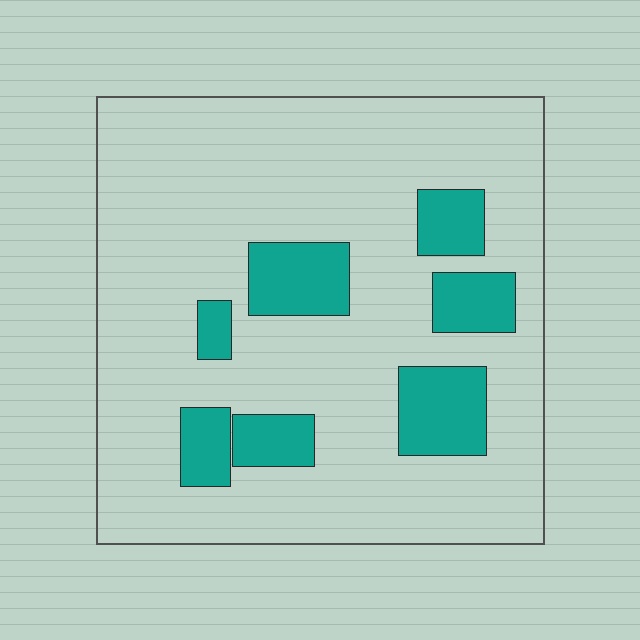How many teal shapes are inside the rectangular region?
7.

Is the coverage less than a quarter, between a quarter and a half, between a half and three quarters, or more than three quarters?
Less than a quarter.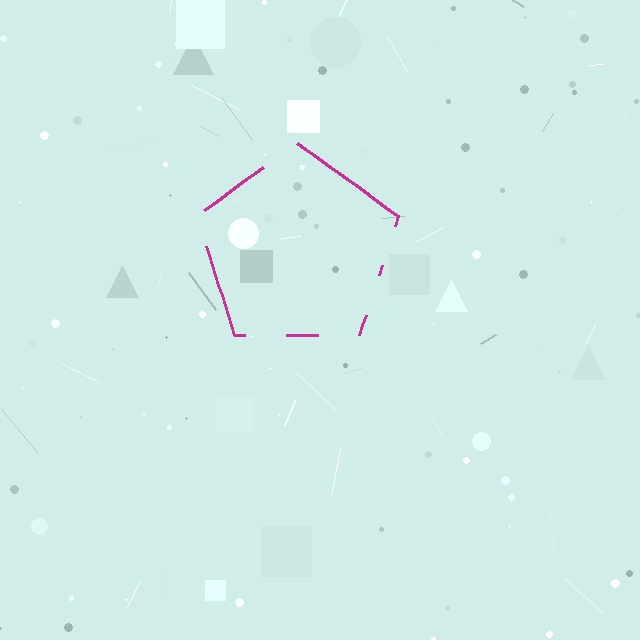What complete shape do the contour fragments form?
The contour fragments form a pentagon.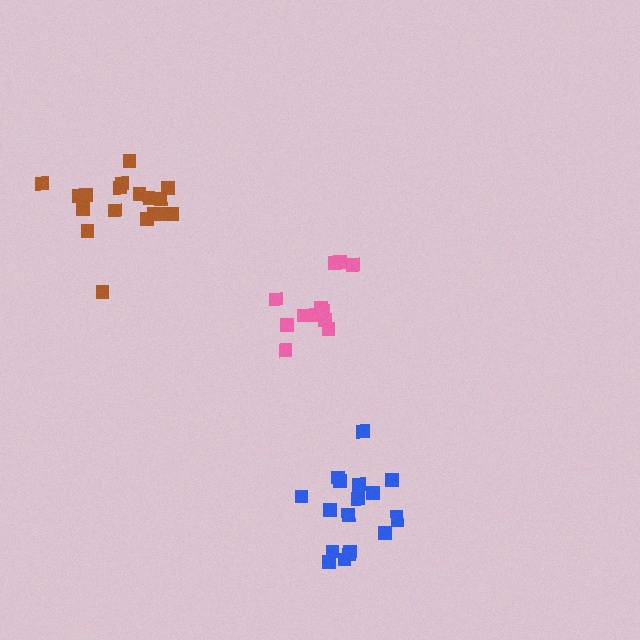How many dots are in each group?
Group 1: 12 dots, Group 2: 18 dots, Group 3: 18 dots (48 total).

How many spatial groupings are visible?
There are 3 spatial groupings.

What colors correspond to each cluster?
The clusters are colored: pink, brown, blue.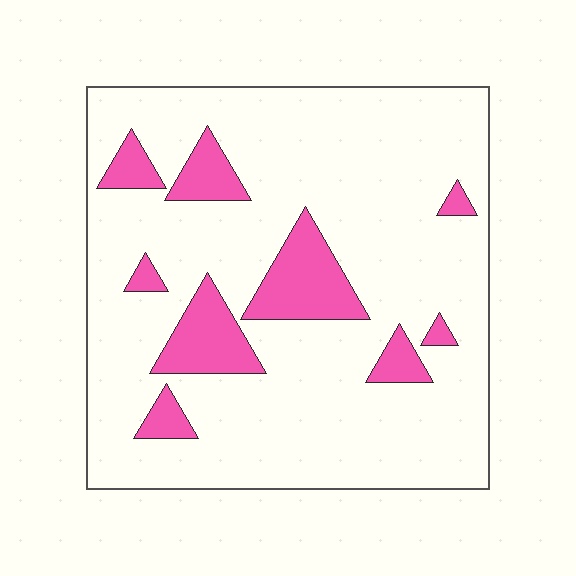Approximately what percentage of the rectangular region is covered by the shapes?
Approximately 15%.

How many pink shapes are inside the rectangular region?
9.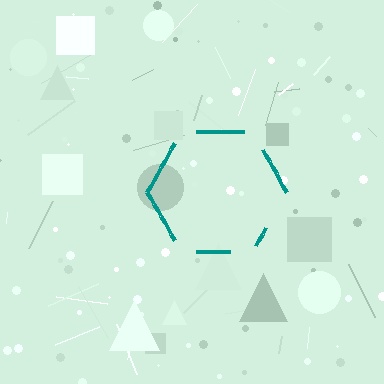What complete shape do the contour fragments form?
The contour fragments form a hexagon.